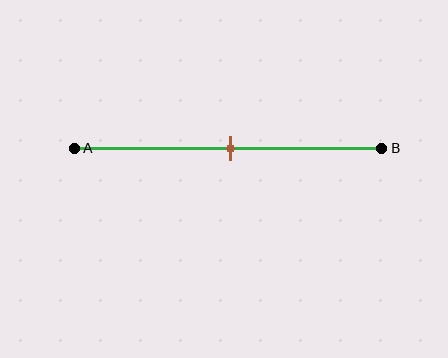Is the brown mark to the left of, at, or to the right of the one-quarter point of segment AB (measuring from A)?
The brown mark is to the right of the one-quarter point of segment AB.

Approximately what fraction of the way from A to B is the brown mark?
The brown mark is approximately 50% of the way from A to B.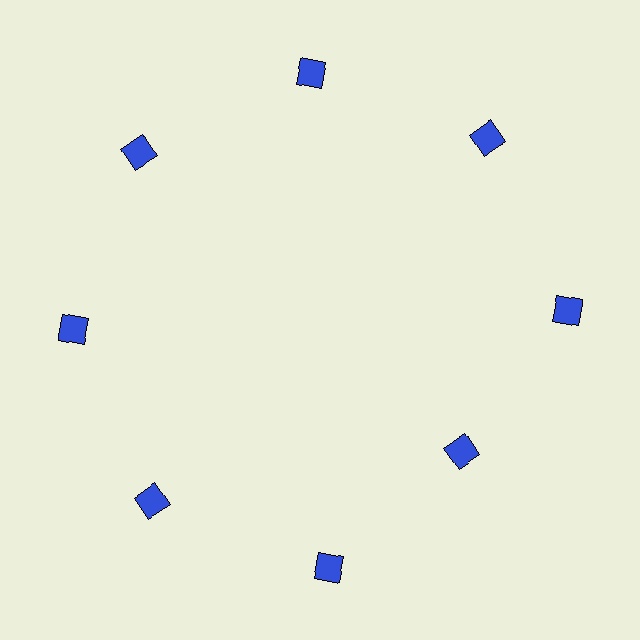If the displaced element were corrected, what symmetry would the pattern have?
It would have 8-fold rotational symmetry — the pattern would map onto itself every 45 degrees.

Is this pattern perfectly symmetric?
No. The 8 blue squares are arranged in a ring, but one element near the 4 o'clock position is pulled inward toward the center, breaking the 8-fold rotational symmetry.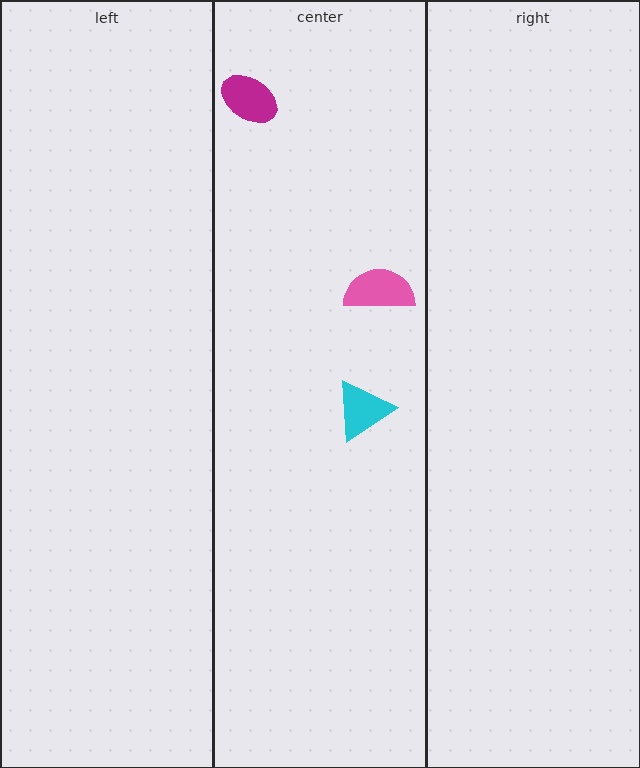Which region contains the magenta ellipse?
The center region.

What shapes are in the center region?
The magenta ellipse, the cyan triangle, the pink semicircle.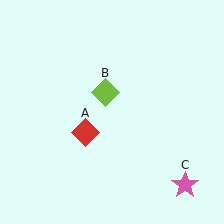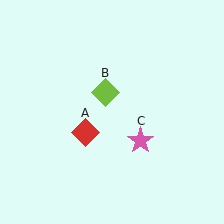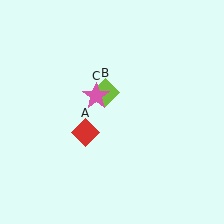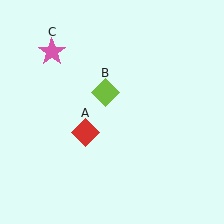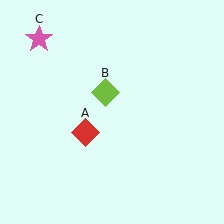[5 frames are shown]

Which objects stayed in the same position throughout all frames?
Red diamond (object A) and lime diamond (object B) remained stationary.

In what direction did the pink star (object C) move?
The pink star (object C) moved up and to the left.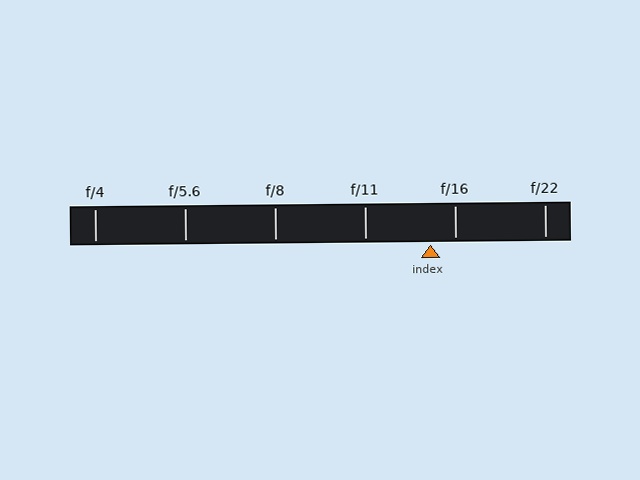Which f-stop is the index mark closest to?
The index mark is closest to f/16.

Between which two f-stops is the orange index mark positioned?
The index mark is between f/11 and f/16.